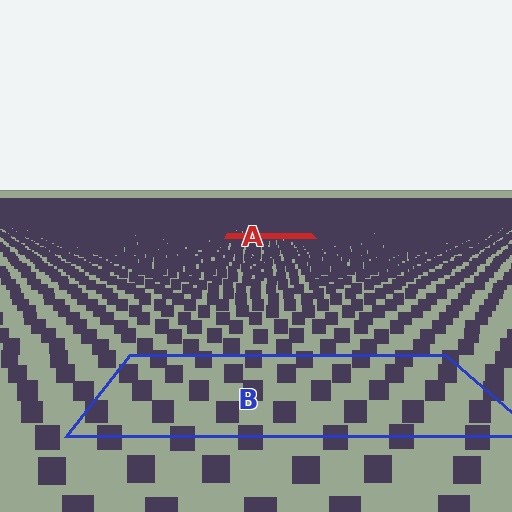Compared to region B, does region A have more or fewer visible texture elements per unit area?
Region A has more texture elements per unit area — they are packed more densely because it is farther away.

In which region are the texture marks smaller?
The texture marks are smaller in region A, because it is farther away.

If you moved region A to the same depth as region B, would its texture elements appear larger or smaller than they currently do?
They would appear larger. At a closer depth, the same texture elements are projected at a bigger on-screen size.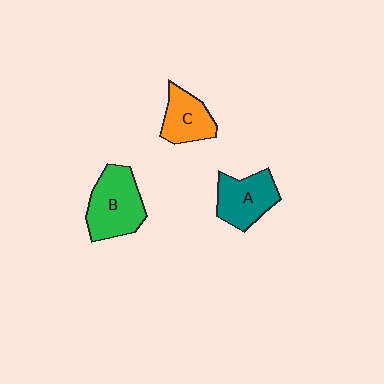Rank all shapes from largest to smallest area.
From largest to smallest: B (green), A (teal), C (orange).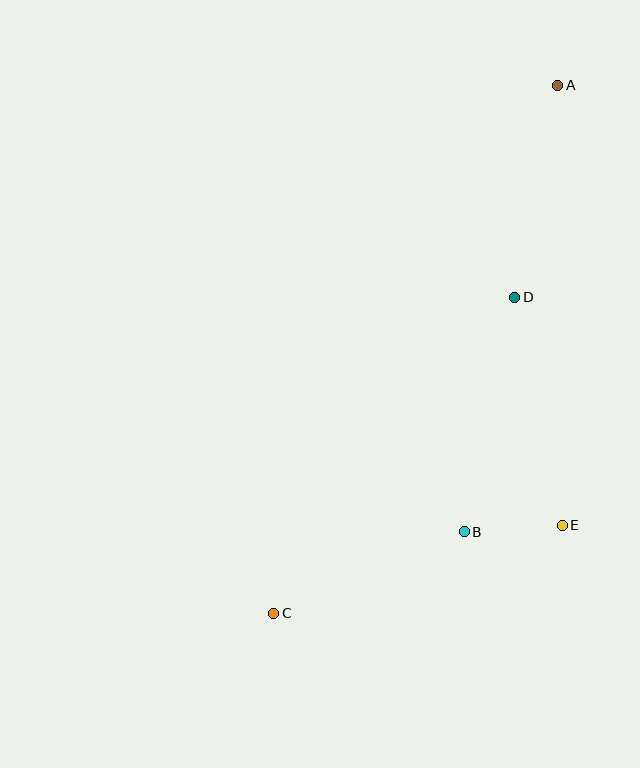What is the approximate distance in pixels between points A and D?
The distance between A and D is approximately 216 pixels.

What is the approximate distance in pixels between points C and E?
The distance between C and E is approximately 302 pixels.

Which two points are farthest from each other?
Points A and C are farthest from each other.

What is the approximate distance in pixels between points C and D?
The distance between C and D is approximately 398 pixels.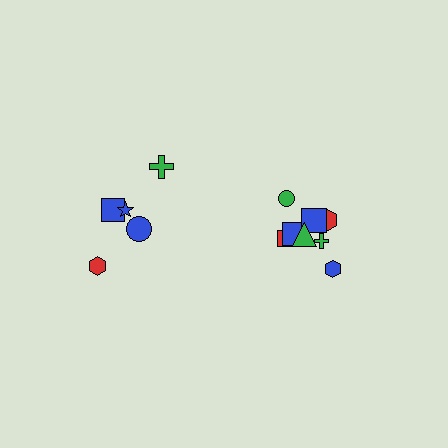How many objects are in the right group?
There are 8 objects.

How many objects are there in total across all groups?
There are 13 objects.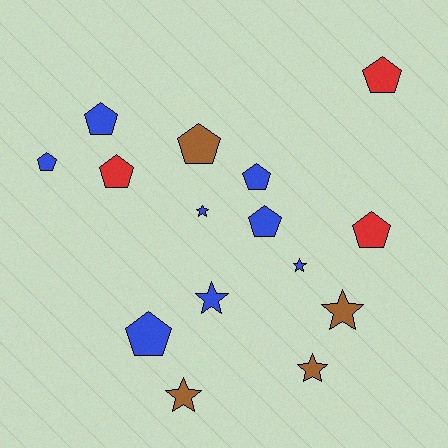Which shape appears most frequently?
Pentagon, with 9 objects.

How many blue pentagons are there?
There are 5 blue pentagons.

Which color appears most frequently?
Blue, with 8 objects.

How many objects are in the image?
There are 15 objects.